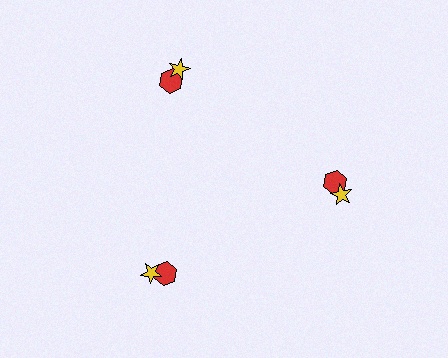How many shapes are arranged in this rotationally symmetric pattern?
There are 6 shapes, arranged in 3 groups of 2.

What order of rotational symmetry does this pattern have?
This pattern has 3-fold rotational symmetry.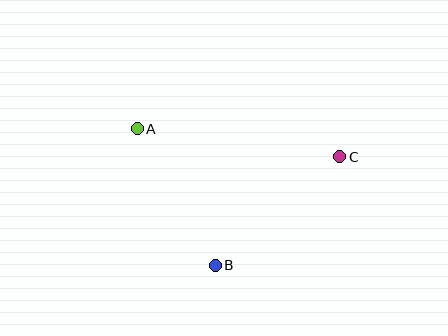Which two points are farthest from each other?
Points A and C are farthest from each other.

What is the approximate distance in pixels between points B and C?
The distance between B and C is approximately 165 pixels.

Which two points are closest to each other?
Points A and B are closest to each other.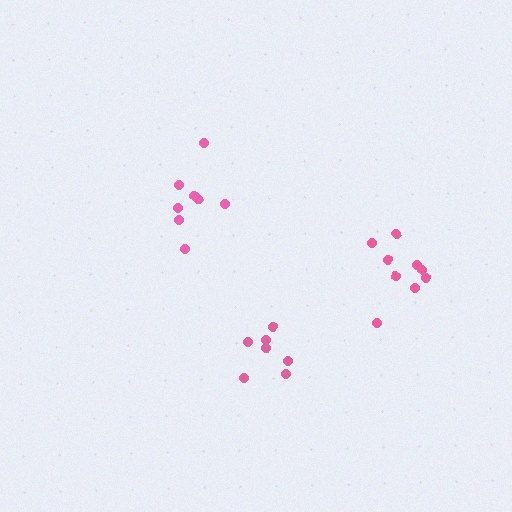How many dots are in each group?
Group 1: 8 dots, Group 2: 9 dots, Group 3: 7 dots (24 total).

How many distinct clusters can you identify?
There are 3 distinct clusters.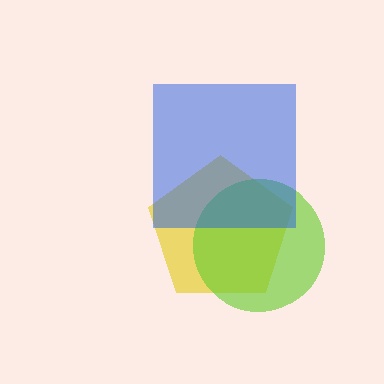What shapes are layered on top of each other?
The layered shapes are: a yellow pentagon, a lime circle, a blue square.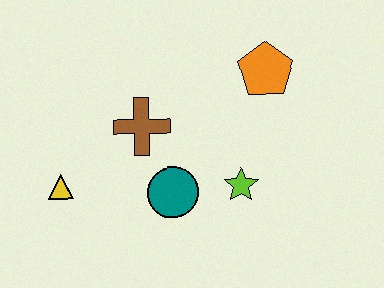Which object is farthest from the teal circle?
The orange pentagon is farthest from the teal circle.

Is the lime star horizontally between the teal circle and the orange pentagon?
Yes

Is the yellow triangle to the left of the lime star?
Yes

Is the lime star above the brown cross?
No